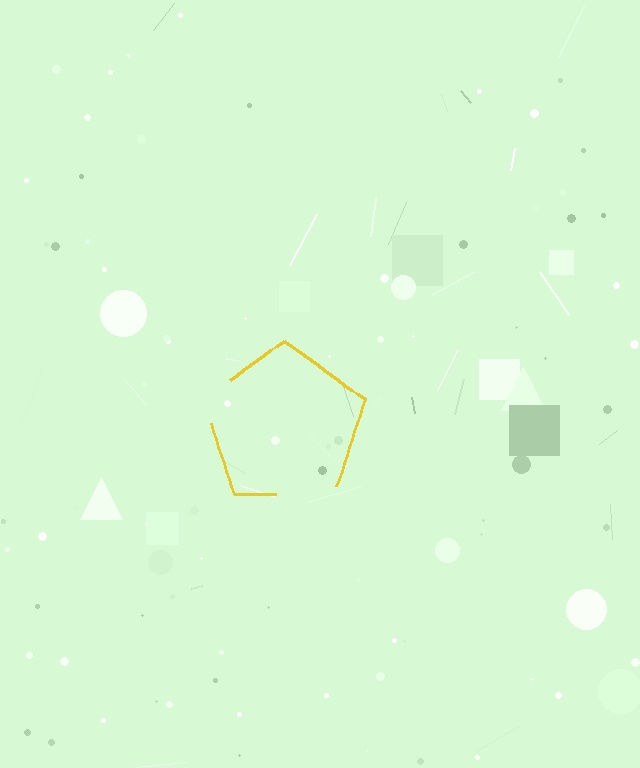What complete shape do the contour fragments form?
The contour fragments form a pentagon.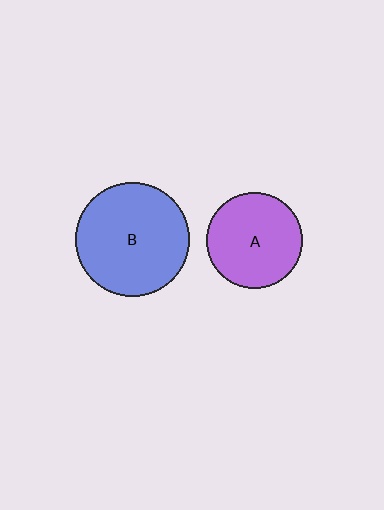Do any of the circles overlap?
No, none of the circles overlap.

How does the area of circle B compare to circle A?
Approximately 1.4 times.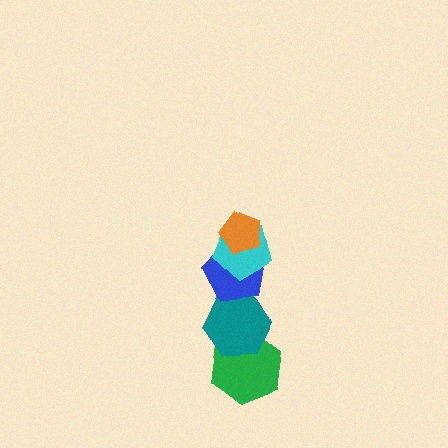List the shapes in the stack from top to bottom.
From top to bottom: the orange pentagon, the cyan pentagon, the blue pentagon, the teal hexagon, the green hexagon.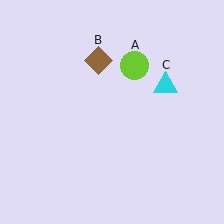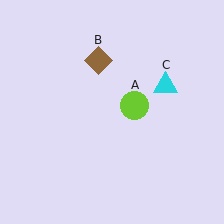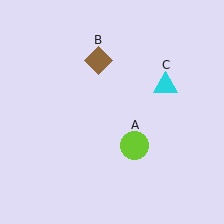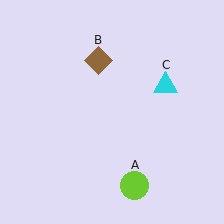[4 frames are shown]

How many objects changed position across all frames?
1 object changed position: lime circle (object A).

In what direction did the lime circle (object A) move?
The lime circle (object A) moved down.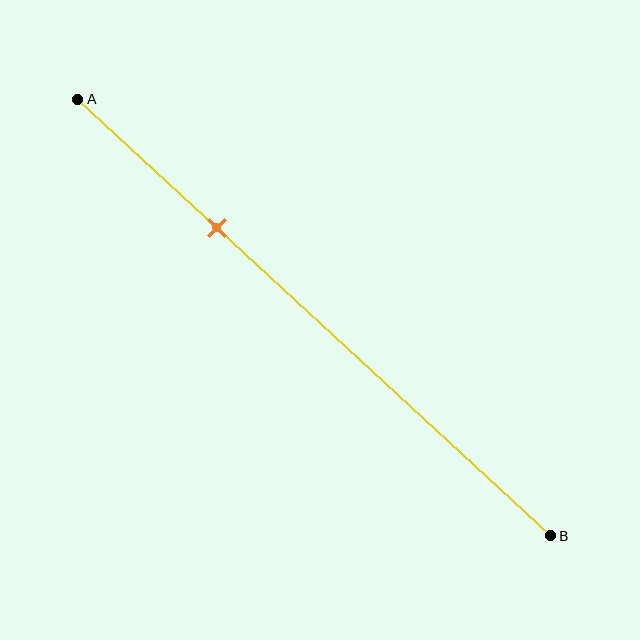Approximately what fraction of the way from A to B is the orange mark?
The orange mark is approximately 30% of the way from A to B.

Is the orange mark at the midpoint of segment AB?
No, the mark is at about 30% from A, not at the 50% midpoint.